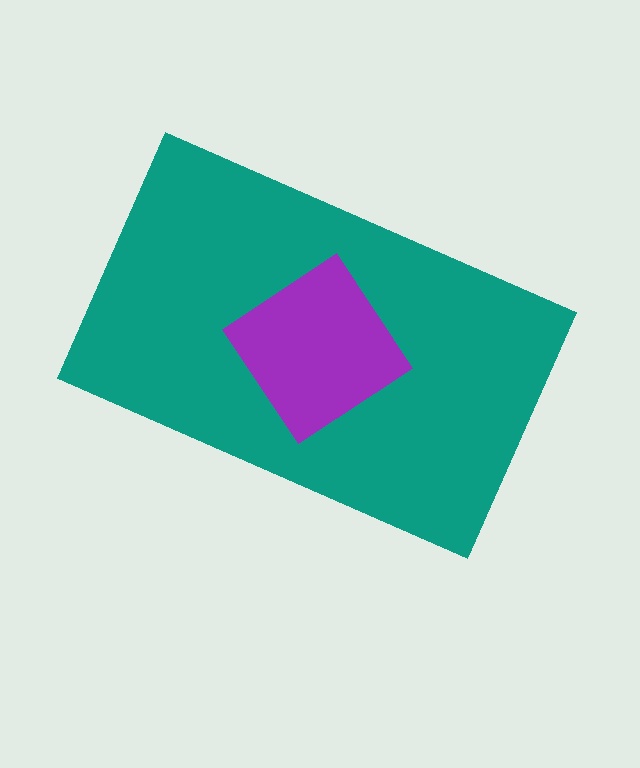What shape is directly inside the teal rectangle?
The purple diamond.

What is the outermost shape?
The teal rectangle.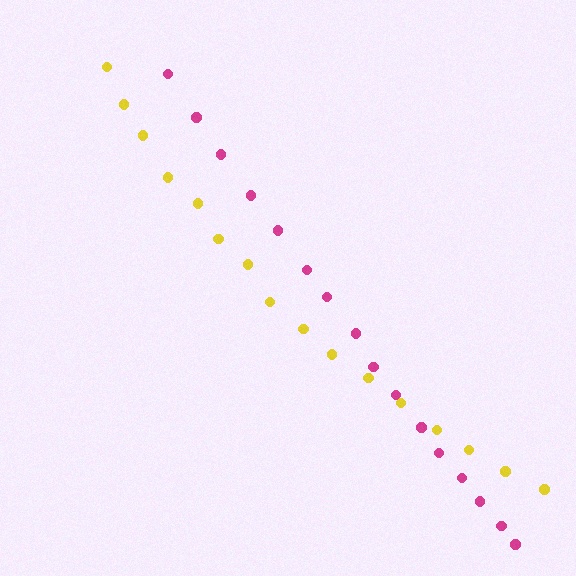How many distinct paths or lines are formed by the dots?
There are 2 distinct paths.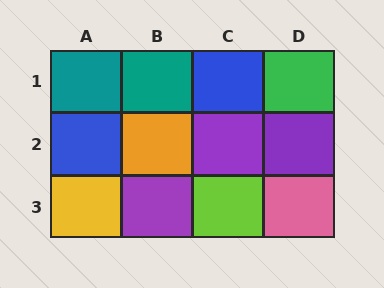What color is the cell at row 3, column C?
Lime.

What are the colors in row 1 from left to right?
Teal, teal, blue, green.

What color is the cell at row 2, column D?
Purple.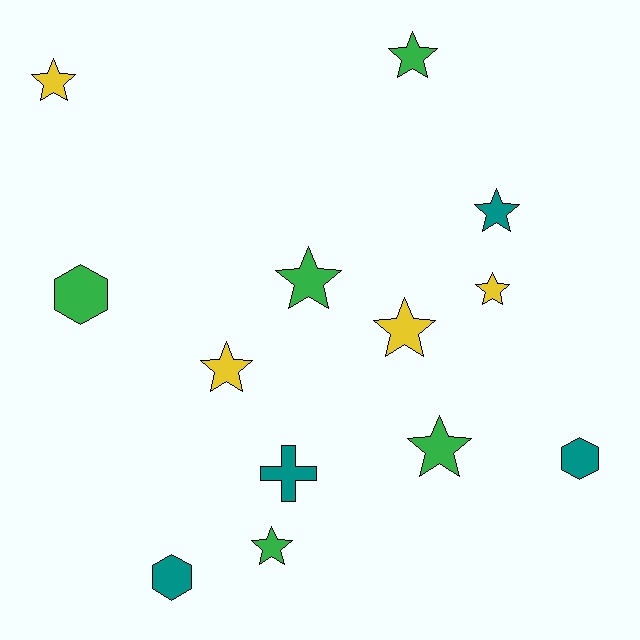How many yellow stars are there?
There are 4 yellow stars.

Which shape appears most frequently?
Star, with 9 objects.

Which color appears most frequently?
Green, with 5 objects.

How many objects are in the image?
There are 13 objects.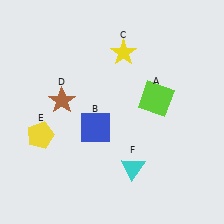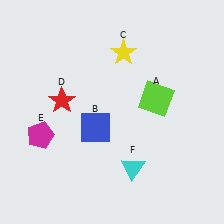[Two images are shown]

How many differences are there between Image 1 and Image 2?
There are 2 differences between the two images.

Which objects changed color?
D changed from brown to red. E changed from yellow to magenta.